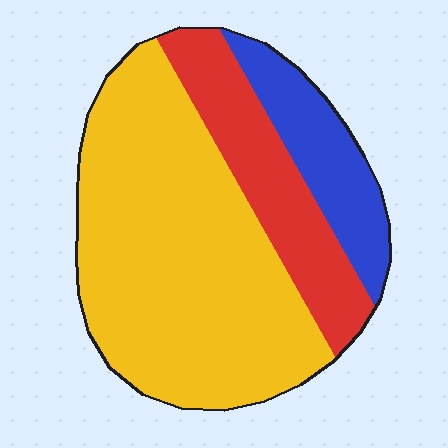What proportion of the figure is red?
Red covers 22% of the figure.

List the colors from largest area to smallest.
From largest to smallest: yellow, red, blue.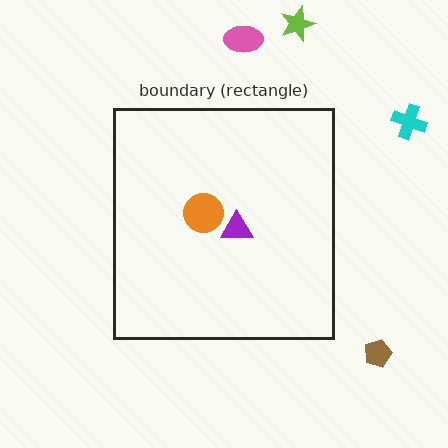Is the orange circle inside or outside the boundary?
Inside.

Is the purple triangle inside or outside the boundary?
Inside.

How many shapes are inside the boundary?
2 inside, 4 outside.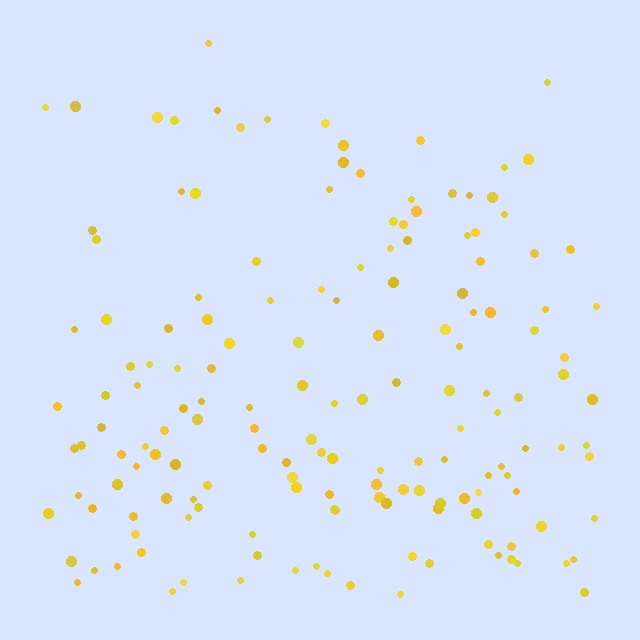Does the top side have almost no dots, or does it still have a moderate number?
Still a moderate number, just noticeably fewer than the bottom.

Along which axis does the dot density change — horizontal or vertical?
Vertical.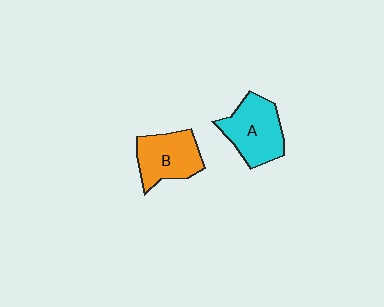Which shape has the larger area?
Shape A (cyan).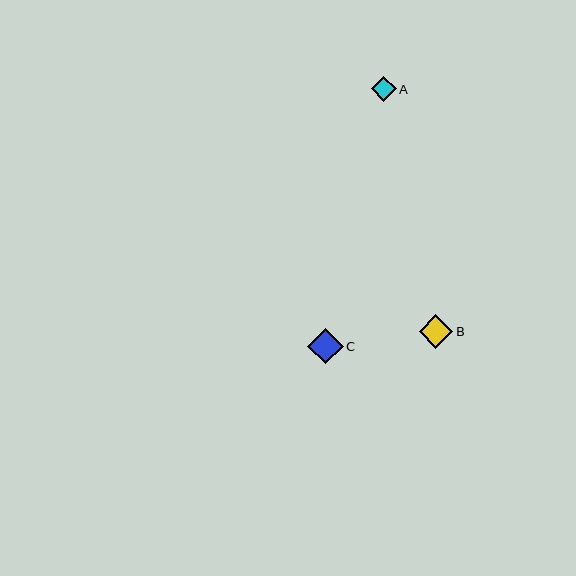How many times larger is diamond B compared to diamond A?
Diamond B is approximately 1.3 times the size of diamond A.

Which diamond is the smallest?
Diamond A is the smallest with a size of approximately 25 pixels.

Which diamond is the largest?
Diamond C is the largest with a size of approximately 35 pixels.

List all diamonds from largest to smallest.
From largest to smallest: C, B, A.